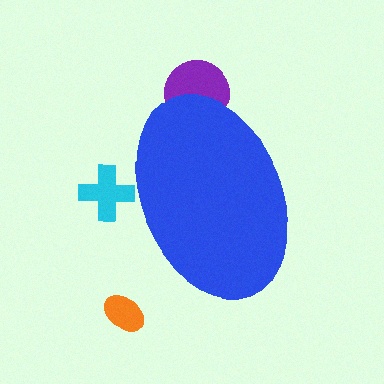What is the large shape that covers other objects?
A blue ellipse.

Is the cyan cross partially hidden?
Yes, the cyan cross is partially hidden behind the blue ellipse.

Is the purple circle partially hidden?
Yes, the purple circle is partially hidden behind the blue ellipse.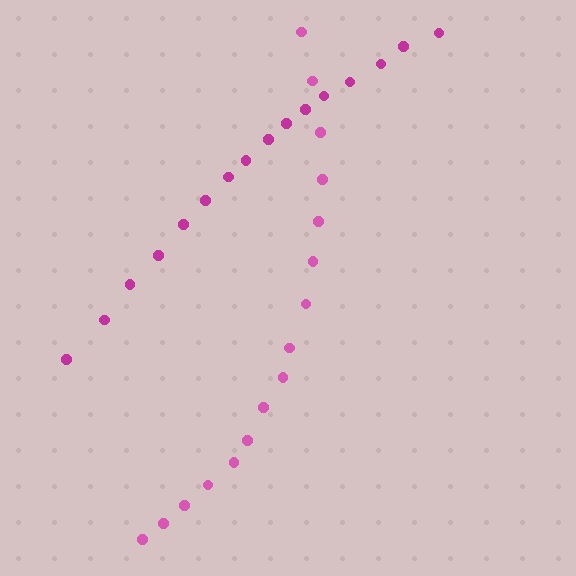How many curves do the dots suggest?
There are 2 distinct paths.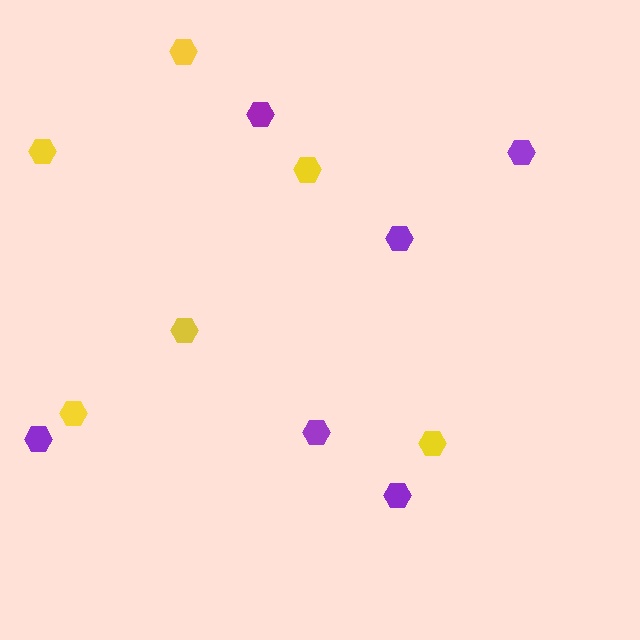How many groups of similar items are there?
There are 2 groups: one group of yellow hexagons (6) and one group of purple hexagons (6).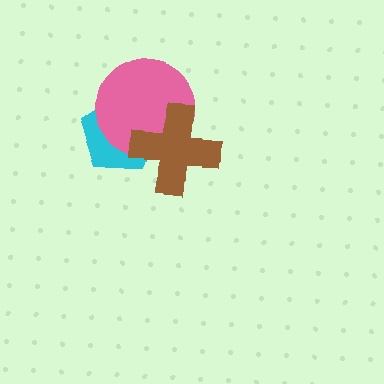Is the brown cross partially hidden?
No, no other shape covers it.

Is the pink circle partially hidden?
Yes, it is partially covered by another shape.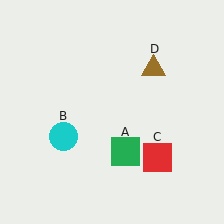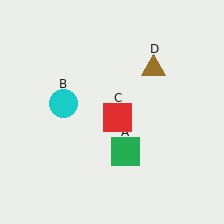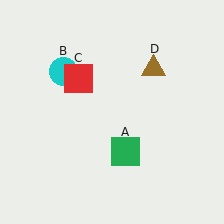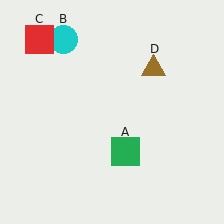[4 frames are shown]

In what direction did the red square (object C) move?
The red square (object C) moved up and to the left.